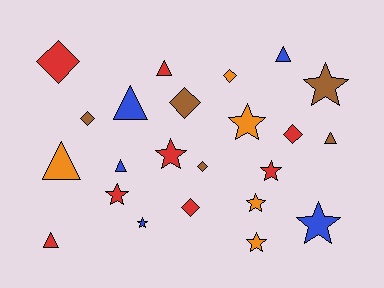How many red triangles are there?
There are 2 red triangles.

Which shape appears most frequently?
Star, with 9 objects.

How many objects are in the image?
There are 23 objects.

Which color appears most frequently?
Red, with 8 objects.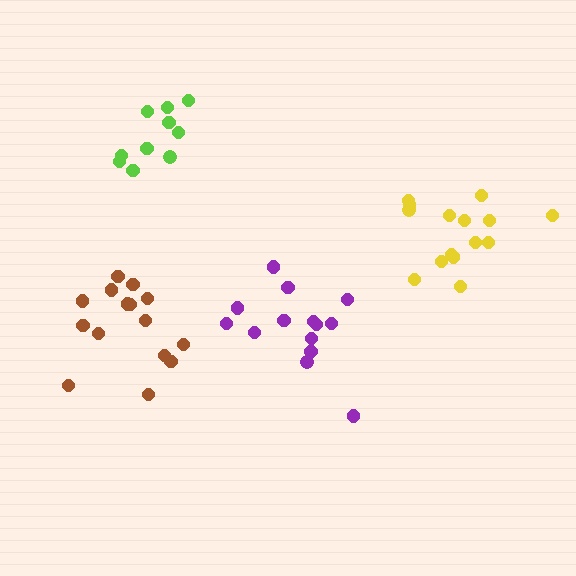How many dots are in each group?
Group 1: 10 dots, Group 2: 15 dots, Group 3: 14 dots, Group 4: 15 dots (54 total).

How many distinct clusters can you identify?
There are 4 distinct clusters.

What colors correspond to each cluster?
The clusters are colored: lime, brown, purple, yellow.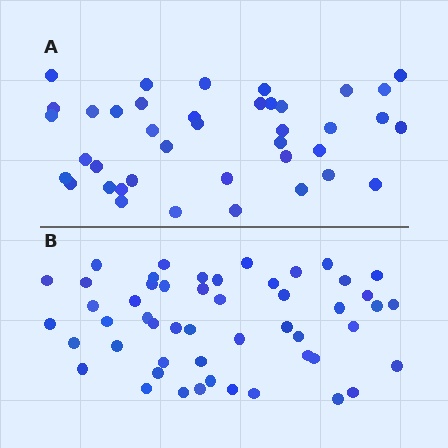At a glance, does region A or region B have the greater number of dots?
Region B (the bottom region) has more dots.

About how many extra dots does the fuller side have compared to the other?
Region B has roughly 12 or so more dots than region A.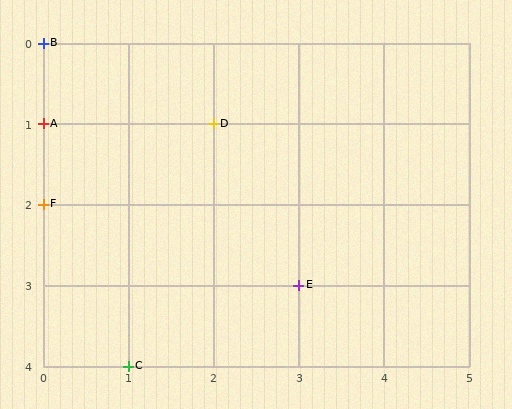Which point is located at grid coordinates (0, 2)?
Point F is at (0, 2).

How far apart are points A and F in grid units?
Points A and F are 1 row apart.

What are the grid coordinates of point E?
Point E is at grid coordinates (3, 3).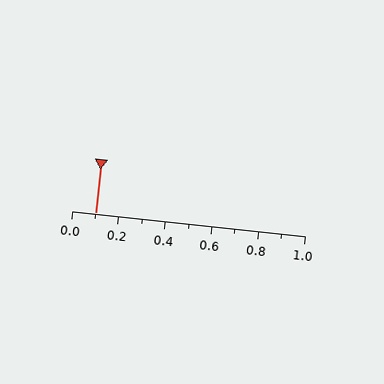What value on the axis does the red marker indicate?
The marker indicates approximately 0.1.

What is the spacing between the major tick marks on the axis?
The major ticks are spaced 0.2 apart.